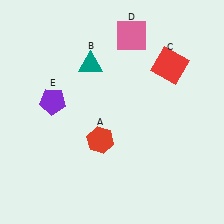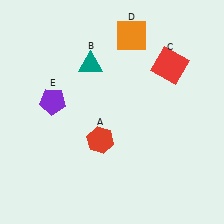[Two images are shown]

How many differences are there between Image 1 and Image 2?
There is 1 difference between the two images.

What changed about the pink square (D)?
In Image 1, D is pink. In Image 2, it changed to orange.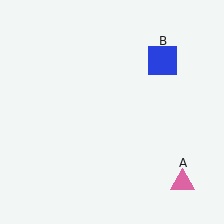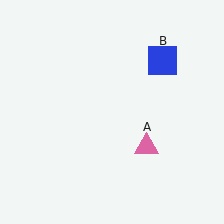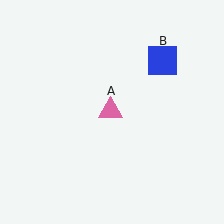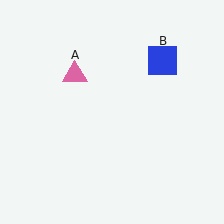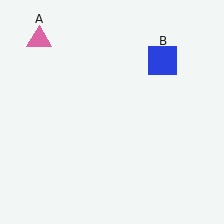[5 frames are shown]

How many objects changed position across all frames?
1 object changed position: pink triangle (object A).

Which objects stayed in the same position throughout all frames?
Blue square (object B) remained stationary.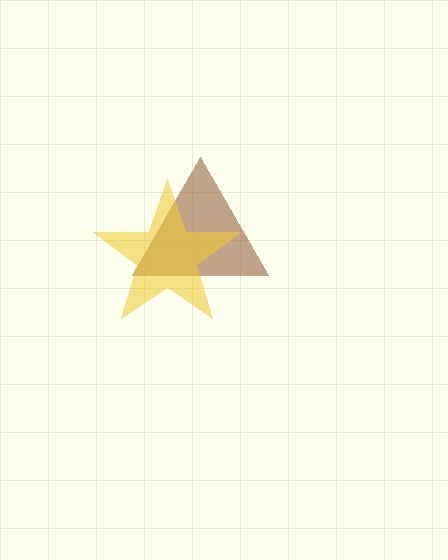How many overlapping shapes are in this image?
There are 2 overlapping shapes in the image.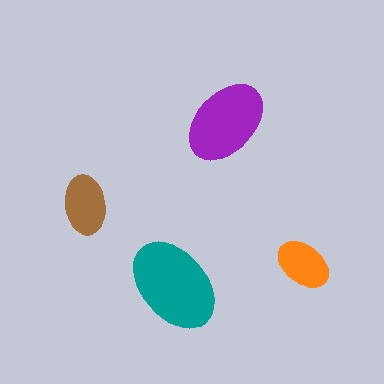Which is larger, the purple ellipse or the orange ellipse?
The purple one.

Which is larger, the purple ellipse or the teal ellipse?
The teal one.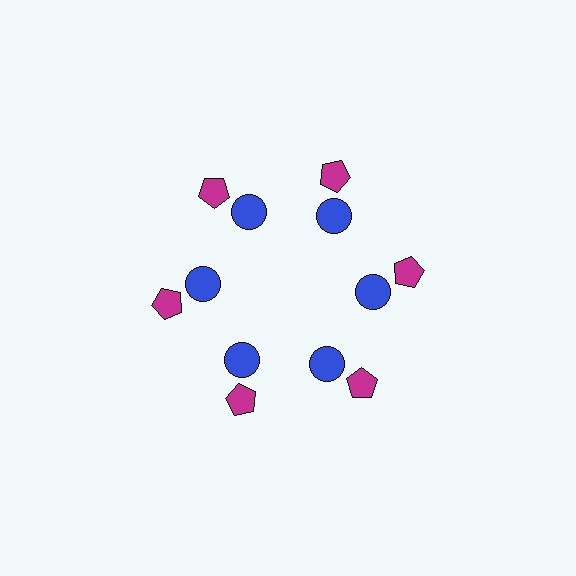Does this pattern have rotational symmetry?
Yes, this pattern has 6-fold rotational symmetry. It looks the same after rotating 60 degrees around the center.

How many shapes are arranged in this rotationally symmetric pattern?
There are 12 shapes, arranged in 6 groups of 2.